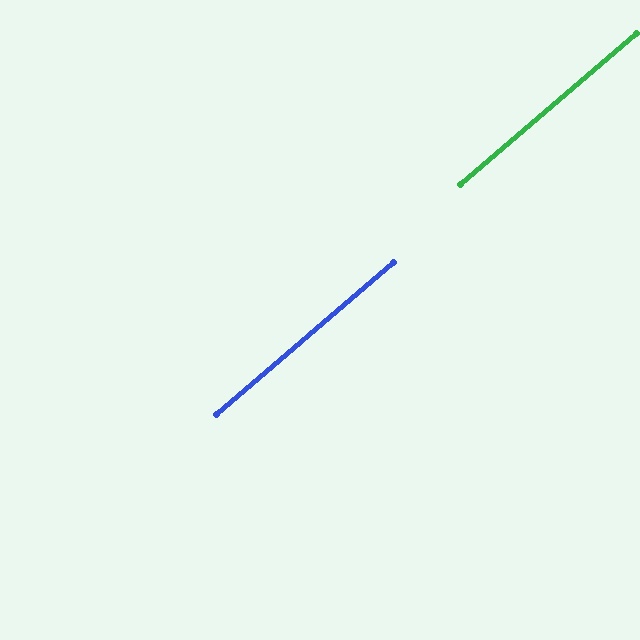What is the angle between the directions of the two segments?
Approximately 0 degrees.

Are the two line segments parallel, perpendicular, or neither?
Parallel — their directions differ by only 0.1°.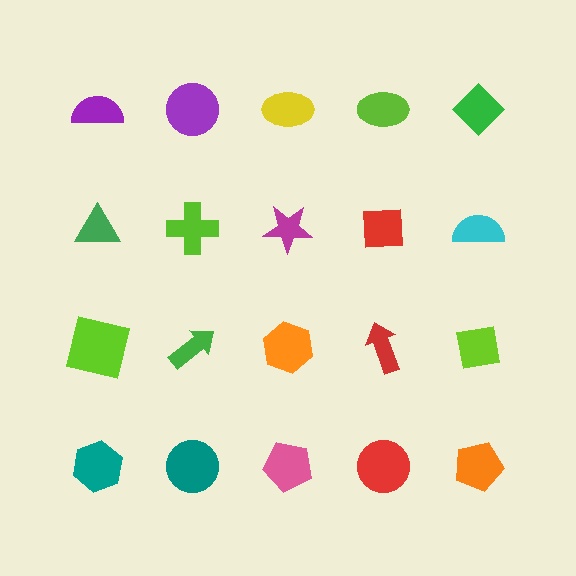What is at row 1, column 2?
A purple circle.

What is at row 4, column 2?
A teal circle.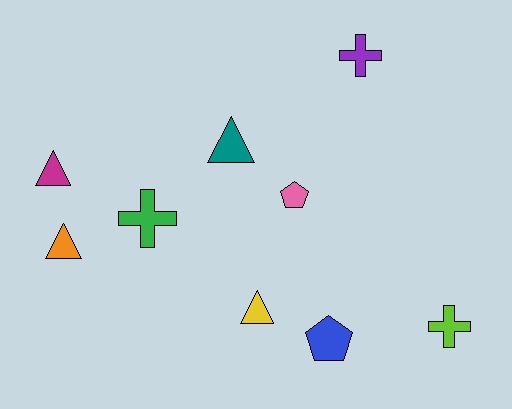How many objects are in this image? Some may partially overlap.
There are 9 objects.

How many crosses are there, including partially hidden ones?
There are 3 crosses.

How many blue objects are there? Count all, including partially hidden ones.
There is 1 blue object.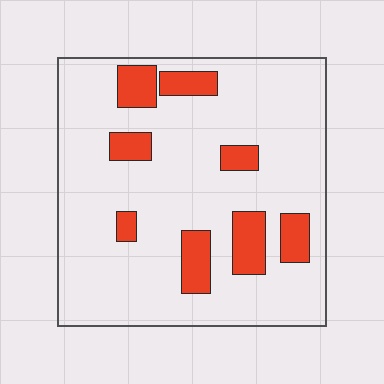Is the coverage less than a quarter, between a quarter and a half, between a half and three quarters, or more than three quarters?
Less than a quarter.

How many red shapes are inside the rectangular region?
8.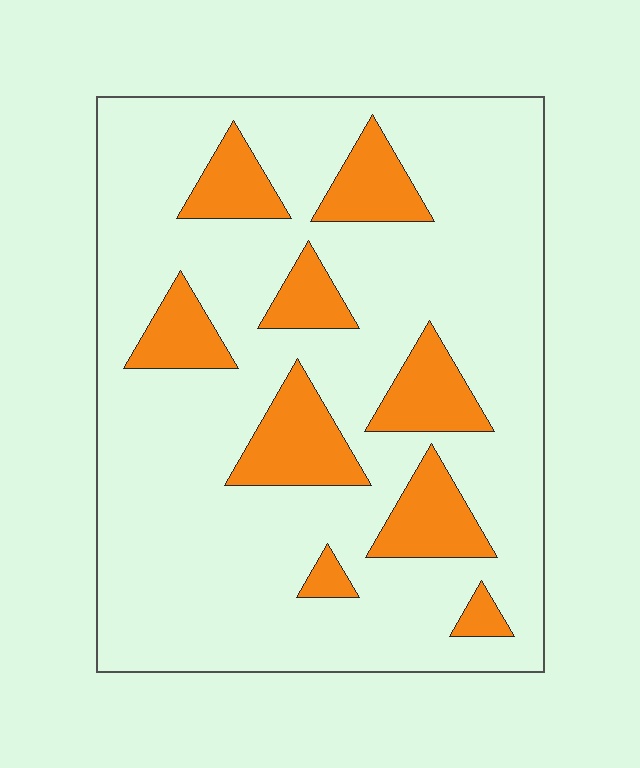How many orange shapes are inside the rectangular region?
9.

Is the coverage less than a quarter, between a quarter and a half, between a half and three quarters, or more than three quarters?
Less than a quarter.